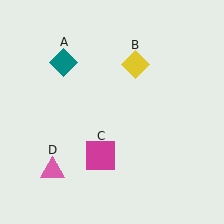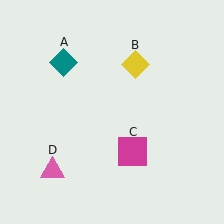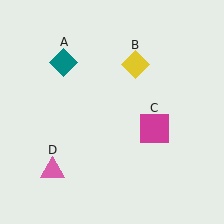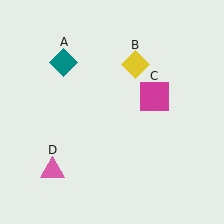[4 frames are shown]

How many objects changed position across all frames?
1 object changed position: magenta square (object C).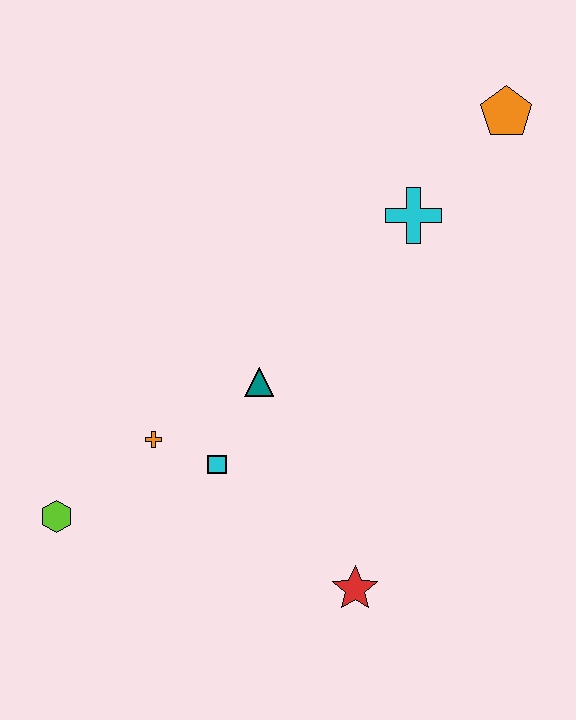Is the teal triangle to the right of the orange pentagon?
No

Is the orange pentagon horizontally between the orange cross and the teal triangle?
No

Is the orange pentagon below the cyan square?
No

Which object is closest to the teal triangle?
The cyan square is closest to the teal triangle.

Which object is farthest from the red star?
The orange pentagon is farthest from the red star.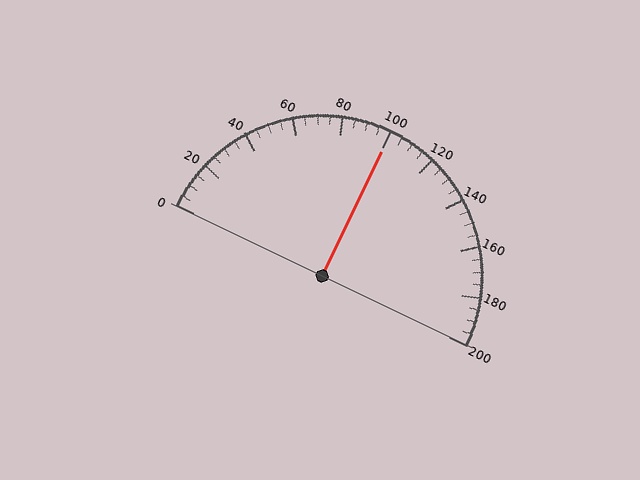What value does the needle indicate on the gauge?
The needle indicates approximately 100.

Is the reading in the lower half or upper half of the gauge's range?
The reading is in the upper half of the range (0 to 200).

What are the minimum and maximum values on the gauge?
The gauge ranges from 0 to 200.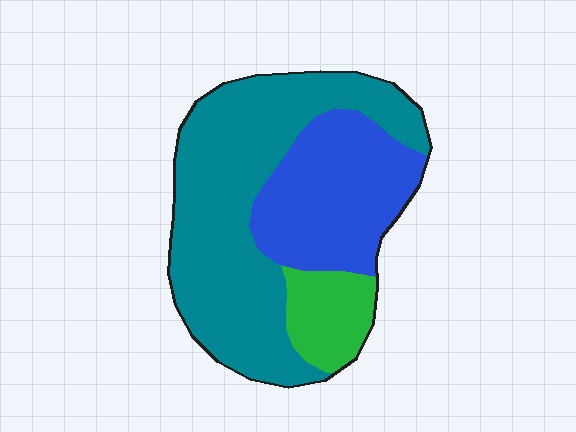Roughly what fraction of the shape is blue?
Blue covers roughly 30% of the shape.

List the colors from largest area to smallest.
From largest to smallest: teal, blue, green.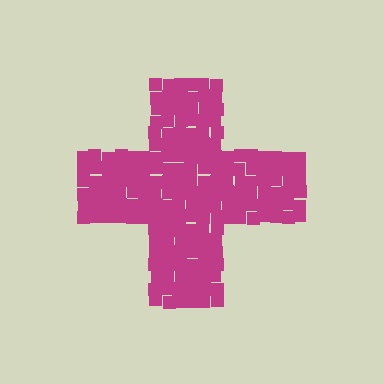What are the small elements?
The small elements are squares.